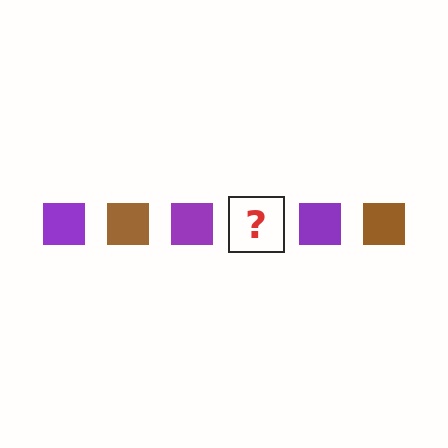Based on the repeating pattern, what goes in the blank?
The blank should be a brown square.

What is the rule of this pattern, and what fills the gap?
The rule is that the pattern cycles through purple, brown squares. The gap should be filled with a brown square.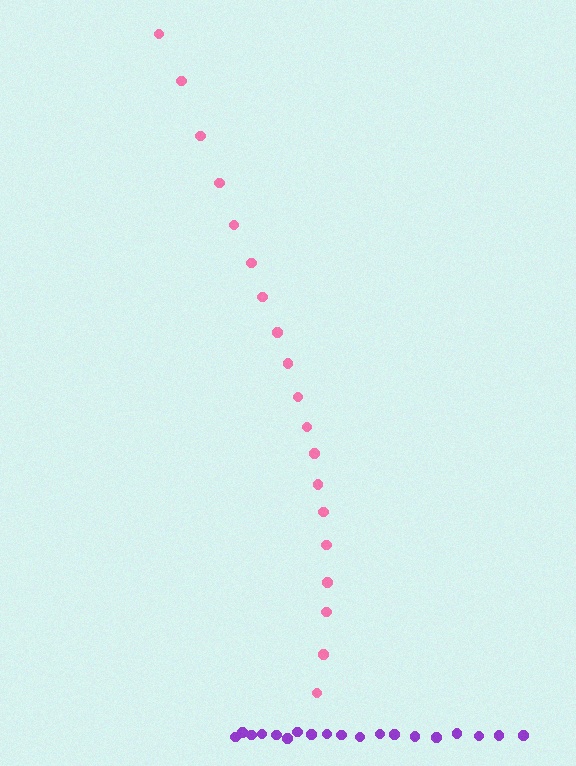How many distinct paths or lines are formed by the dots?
There are 2 distinct paths.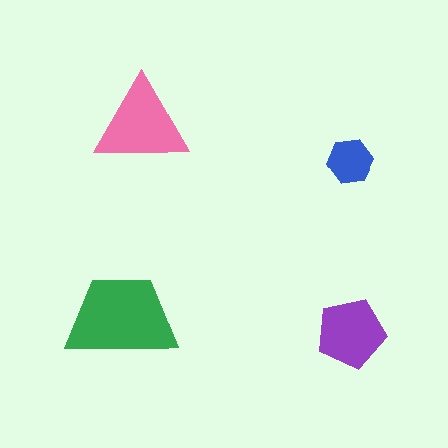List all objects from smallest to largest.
The blue hexagon, the purple pentagon, the pink triangle, the green trapezoid.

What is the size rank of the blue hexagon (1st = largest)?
4th.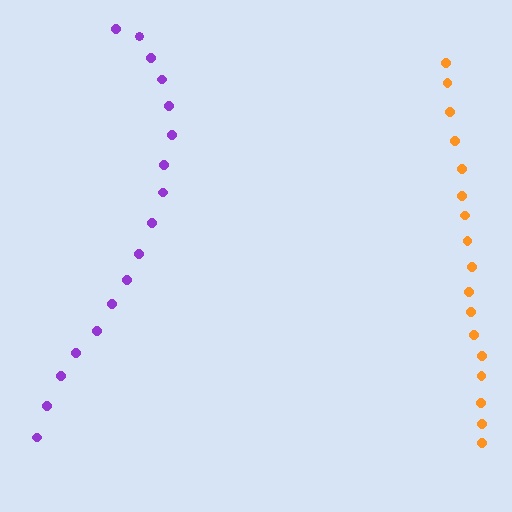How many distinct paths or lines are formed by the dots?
There are 2 distinct paths.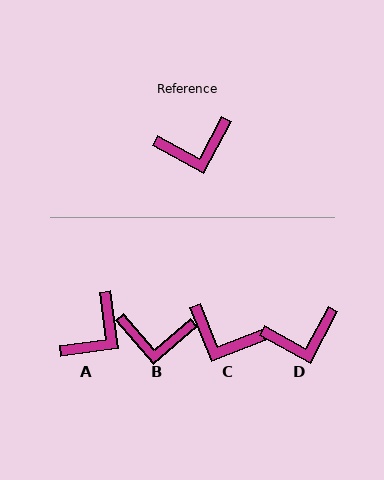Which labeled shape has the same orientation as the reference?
D.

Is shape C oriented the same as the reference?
No, it is off by about 40 degrees.